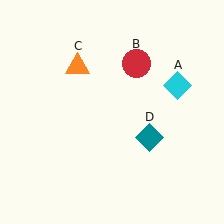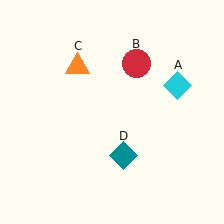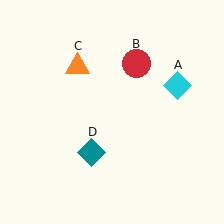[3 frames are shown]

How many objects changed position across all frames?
1 object changed position: teal diamond (object D).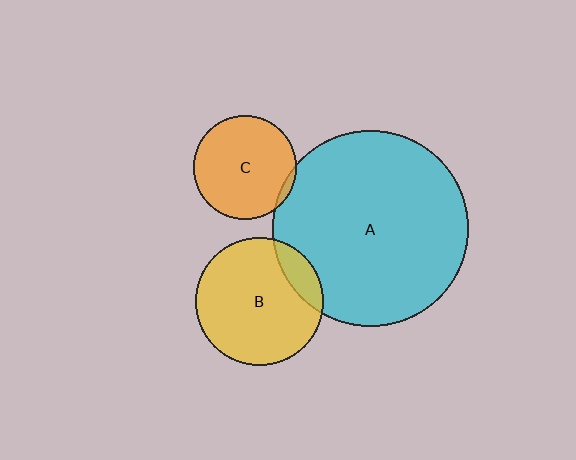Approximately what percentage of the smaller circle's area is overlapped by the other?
Approximately 5%.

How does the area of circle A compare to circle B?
Approximately 2.3 times.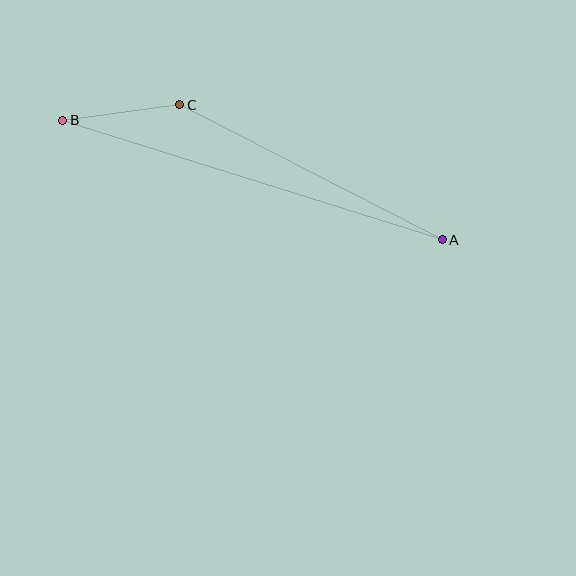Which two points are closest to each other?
Points B and C are closest to each other.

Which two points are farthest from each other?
Points A and B are farthest from each other.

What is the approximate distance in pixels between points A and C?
The distance between A and C is approximately 295 pixels.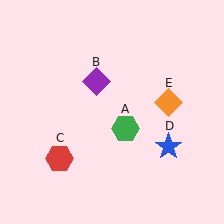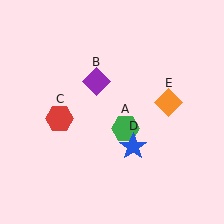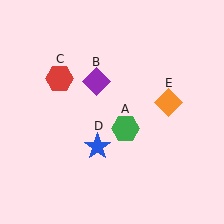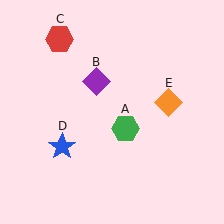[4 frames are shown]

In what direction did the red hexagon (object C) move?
The red hexagon (object C) moved up.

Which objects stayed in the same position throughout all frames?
Green hexagon (object A) and purple diamond (object B) and orange diamond (object E) remained stationary.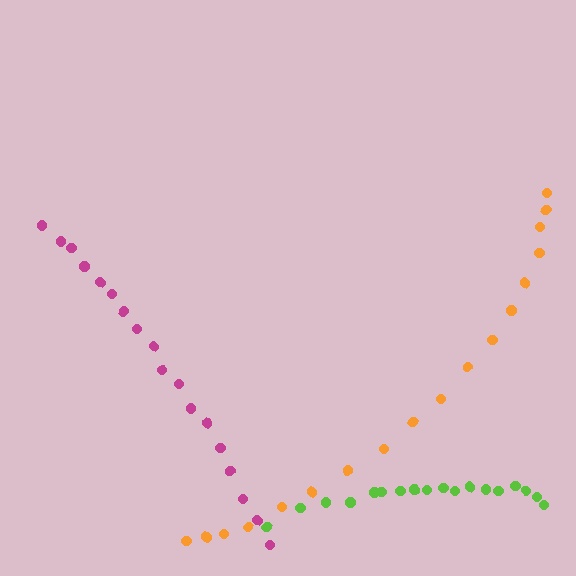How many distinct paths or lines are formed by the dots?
There are 3 distinct paths.